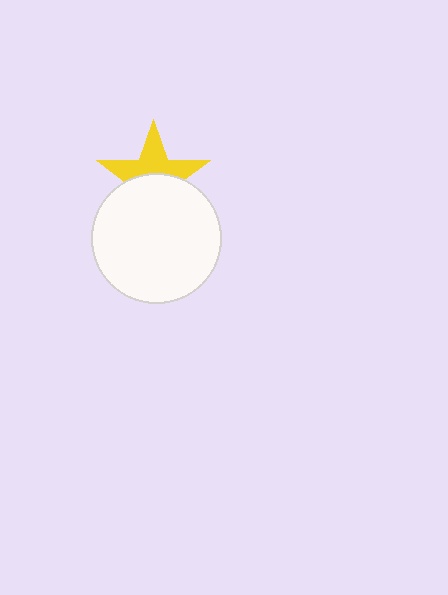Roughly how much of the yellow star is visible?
About half of it is visible (roughly 50%).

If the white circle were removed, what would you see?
You would see the complete yellow star.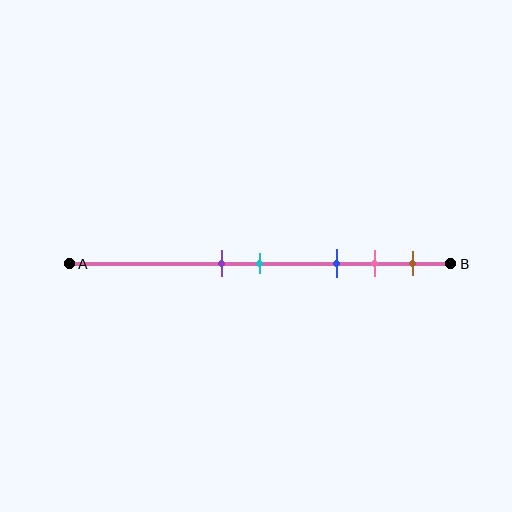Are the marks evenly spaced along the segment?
No, the marks are not evenly spaced.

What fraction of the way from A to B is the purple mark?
The purple mark is approximately 40% (0.4) of the way from A to B.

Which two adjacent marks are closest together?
The purple and cyan marks are the closest adjacent pair.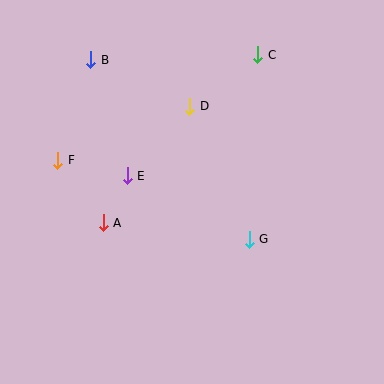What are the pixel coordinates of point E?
Point E is at (127, 176).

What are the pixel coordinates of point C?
Point C is at (258, 55).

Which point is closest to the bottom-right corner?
Point G is closest to the bottom-right corner.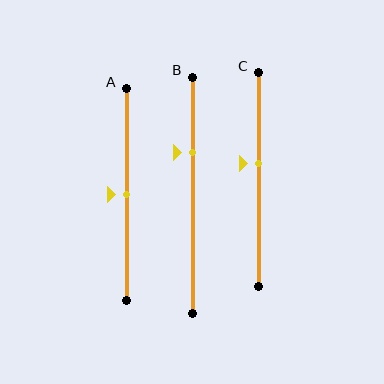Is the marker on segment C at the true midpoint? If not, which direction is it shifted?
No, the marker on segment C is shifted upward by about 7% of the segment length.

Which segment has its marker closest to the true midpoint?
Segment A has its marker closest to the true midpoint.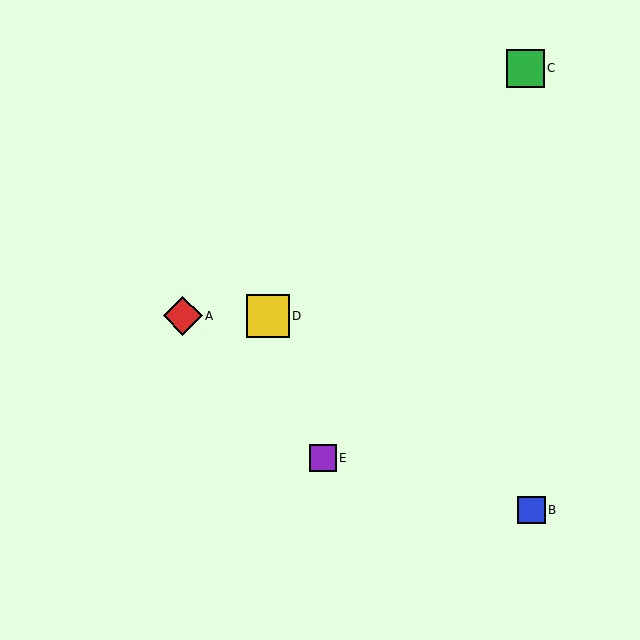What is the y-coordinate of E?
Object E is at y≈458.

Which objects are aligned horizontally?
Objects A, D are aligned horizontally.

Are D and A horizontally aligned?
Yes, both are at y≈316.